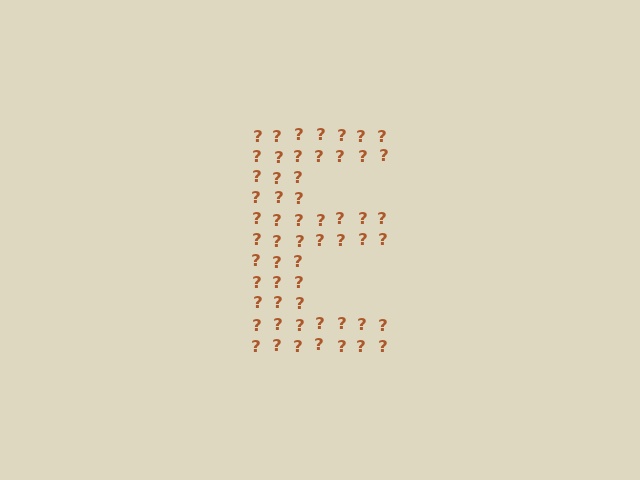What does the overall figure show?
The overall figure shows the letter E.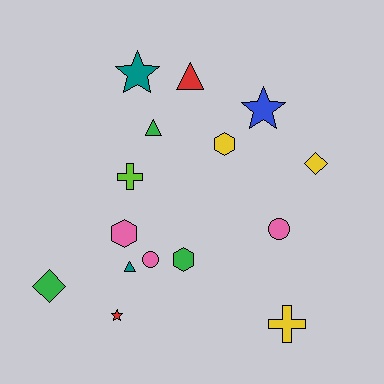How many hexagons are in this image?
There are 3 hexagons.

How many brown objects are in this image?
There are no brown objects.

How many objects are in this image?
There are 15 objects.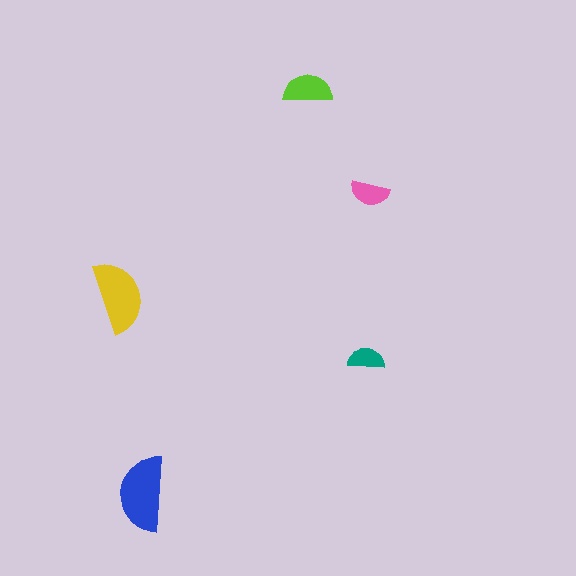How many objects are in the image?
There are 5 objects in the image.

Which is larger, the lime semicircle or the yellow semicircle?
The yellow one.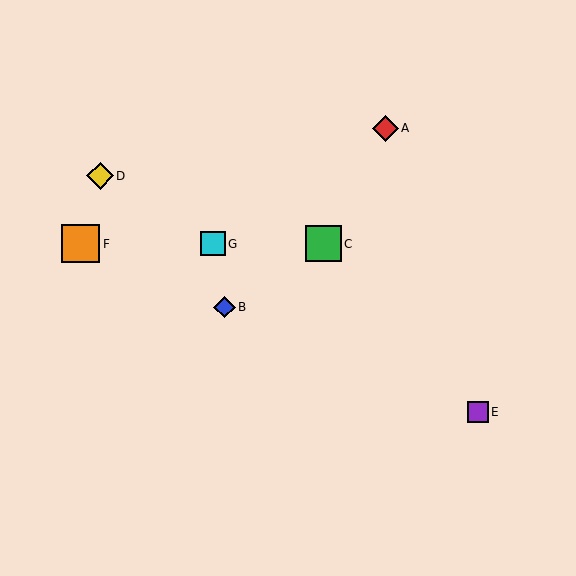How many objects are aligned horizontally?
3 objects (C, F, G) are aligned horizontally.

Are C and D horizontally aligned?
No, C is at y≈244 and D is at y≈176.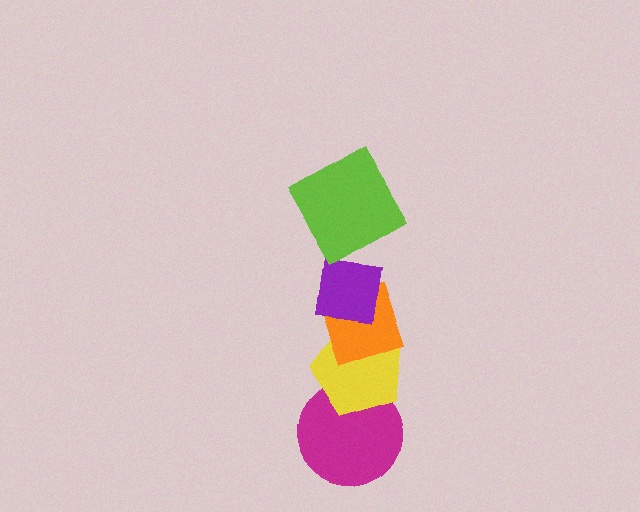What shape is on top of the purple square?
The lime square is on top of the purple square.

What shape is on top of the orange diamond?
The purple square is on top of the orange diamond.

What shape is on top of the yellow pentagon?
The orange diamond is on top of the yellow pentagon.